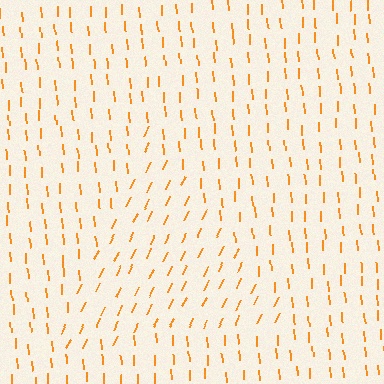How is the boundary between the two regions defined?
The boundary is defined purely by a change in line orientation (approximately 30 degrees difference). All lines are the same color and thickness.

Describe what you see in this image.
The image is filled with small orange line segments. A triangle region in the image has lines oriented differently from the surrounding lines, creating a visible texture boundary.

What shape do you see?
I see a triangle.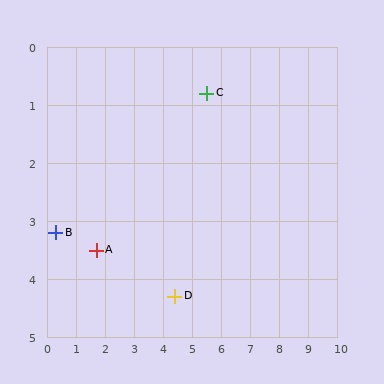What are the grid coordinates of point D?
Point D is at approximately (4.4, 4.3).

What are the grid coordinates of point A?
Point A is at approximately (1.7, 3.5).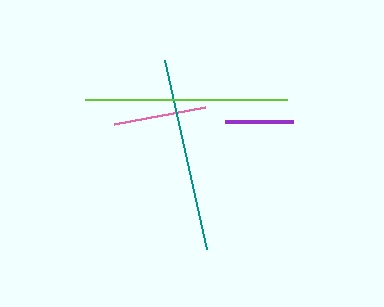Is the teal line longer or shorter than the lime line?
The lime line is longer than the teal line.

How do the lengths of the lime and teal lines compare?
The lime and teal lines are approximately the same length.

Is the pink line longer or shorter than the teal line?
The teal line is longer than the pink line.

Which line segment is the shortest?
The purple line is the shortest at approximately 68 pixels.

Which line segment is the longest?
The lime line is the longest at approximately 202 pixels.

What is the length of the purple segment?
The purple segment is approximately 68 pixels long.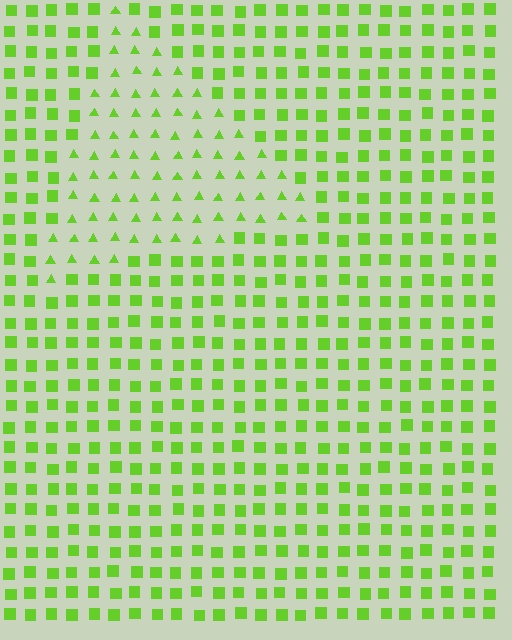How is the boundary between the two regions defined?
The boundary is defined by a change in element shape: triangles inside vs. squares outside. All elements share the same color and spacing.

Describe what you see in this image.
The image is filled with small lime elements arranged in a uniform grid. A triangle-shaped region contains triangles, while the surrounding area contains squares. The boundary is defined purely by the change in element shape.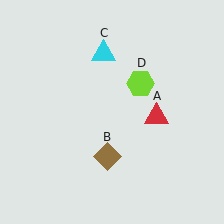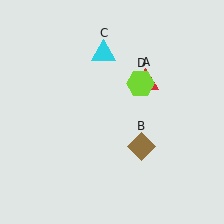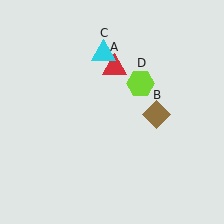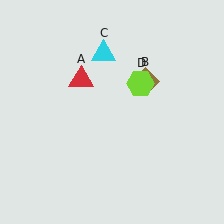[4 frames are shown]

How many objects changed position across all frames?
2 objects changed position: red triangle (object A), brown diamond (object B).